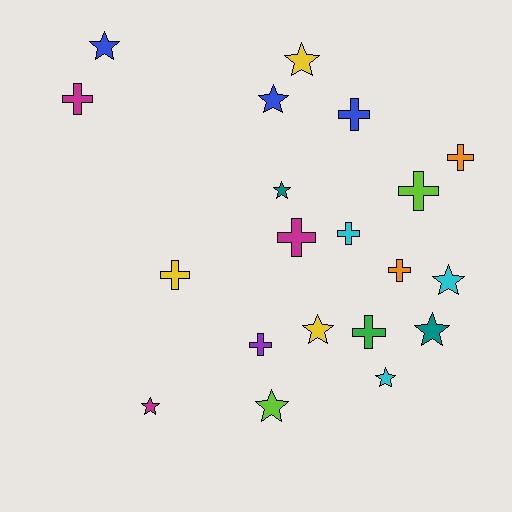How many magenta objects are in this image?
There are 3 magenta objects.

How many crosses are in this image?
There are 10 crosses.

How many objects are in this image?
There are 20 objects.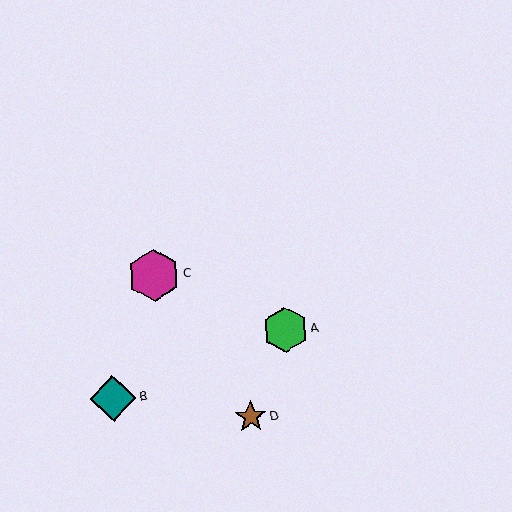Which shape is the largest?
The magenta hexagon (labeled C) is the largest.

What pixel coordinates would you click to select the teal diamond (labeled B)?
Click at (113, 398) to select the teal diamond B.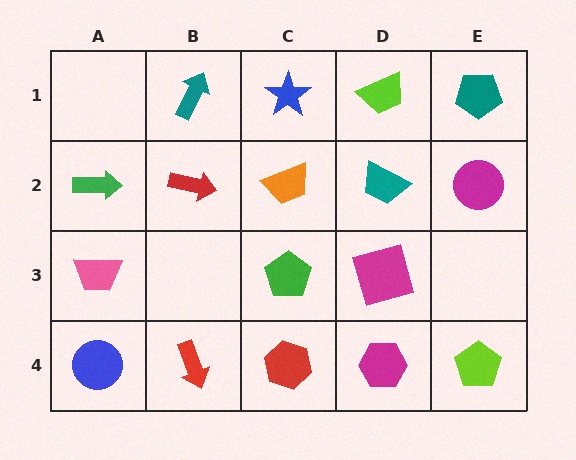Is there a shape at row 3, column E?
No, that cell is empty.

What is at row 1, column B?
A teal arrow.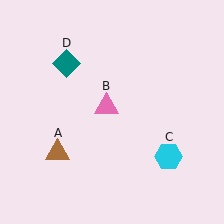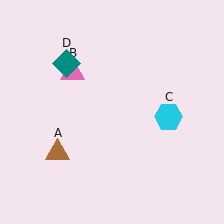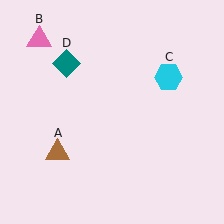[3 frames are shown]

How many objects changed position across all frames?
2 objects changed position: pink triangle (object B), cyan hexagon (object C).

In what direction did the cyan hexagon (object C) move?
The cyan hexagon (object C) moved up.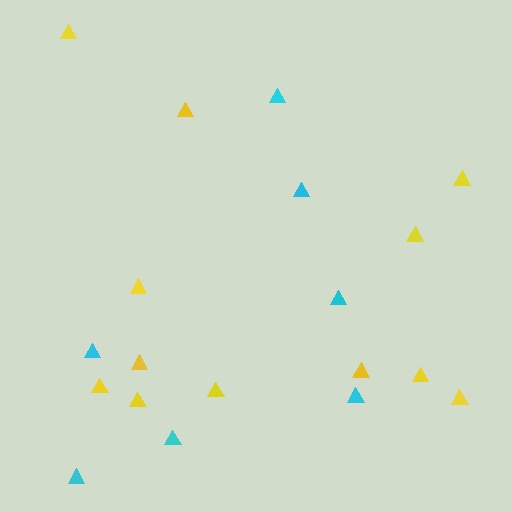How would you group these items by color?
There are 2 groups: one group of cyan triangles (7) and one group of yellow triangles (12).